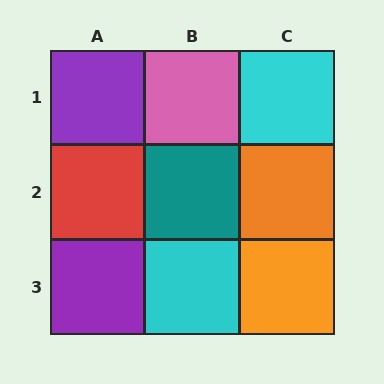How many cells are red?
1 cell is red.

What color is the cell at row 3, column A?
Purple.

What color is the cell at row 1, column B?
Pink.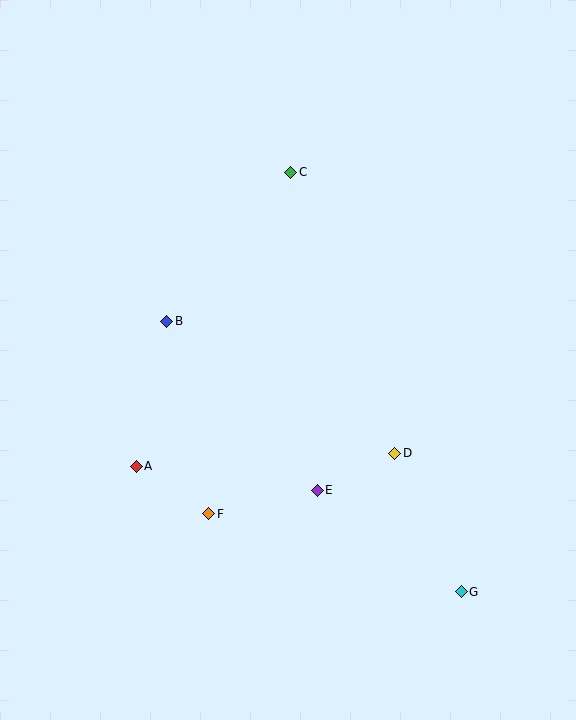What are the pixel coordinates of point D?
Point D is at (395, 453).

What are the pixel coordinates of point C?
Point C is at (291, 172).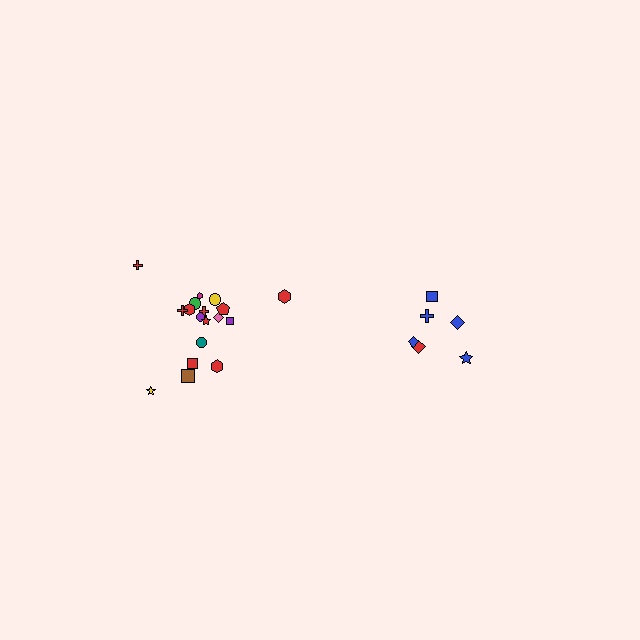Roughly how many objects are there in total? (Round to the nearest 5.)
Roughly 25 objects in total.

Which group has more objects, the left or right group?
The left group.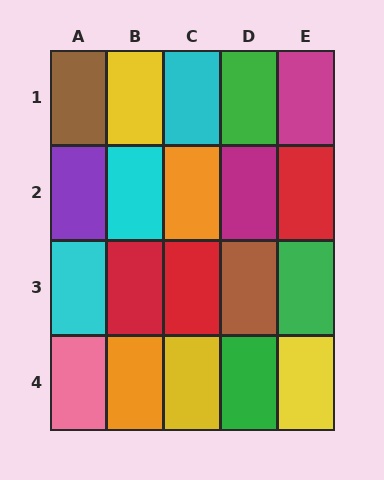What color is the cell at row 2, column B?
Cyan.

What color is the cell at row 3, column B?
Red.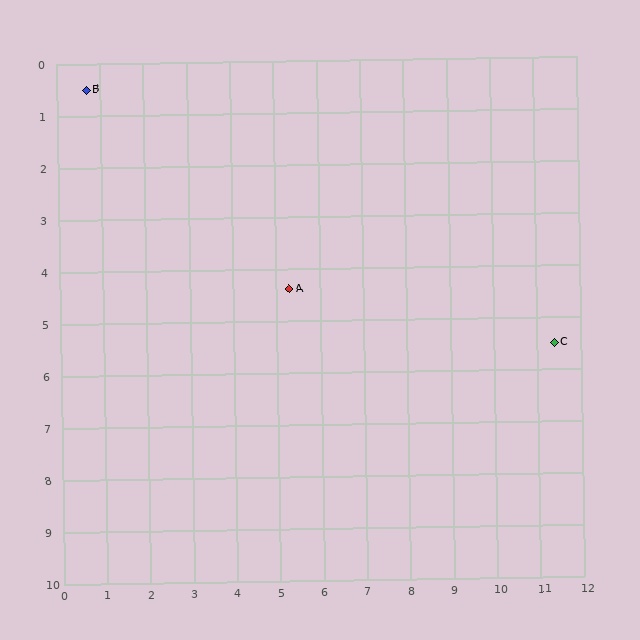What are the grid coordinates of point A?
Point A is at approximately (5.3, 4.4).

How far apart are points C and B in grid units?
Points C and B are about 11.8 grid units apart.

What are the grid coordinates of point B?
Point B is at approximately (0.7, 0.5).